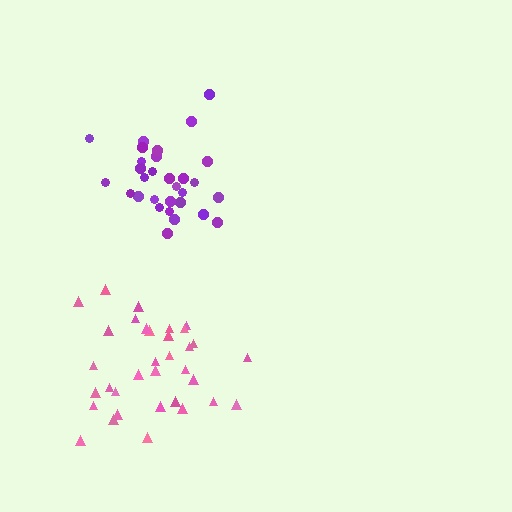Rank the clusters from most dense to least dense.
purple, pink.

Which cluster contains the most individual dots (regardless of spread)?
Pink (34).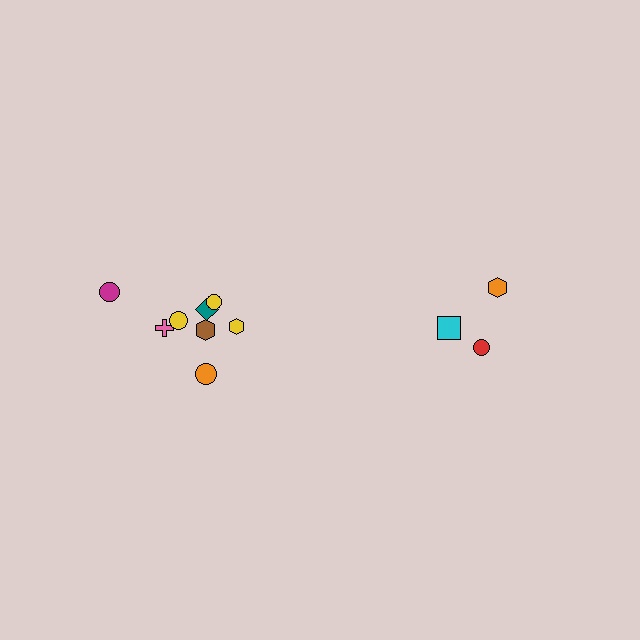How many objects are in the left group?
There are 8 objects.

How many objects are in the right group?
There are 3 objects.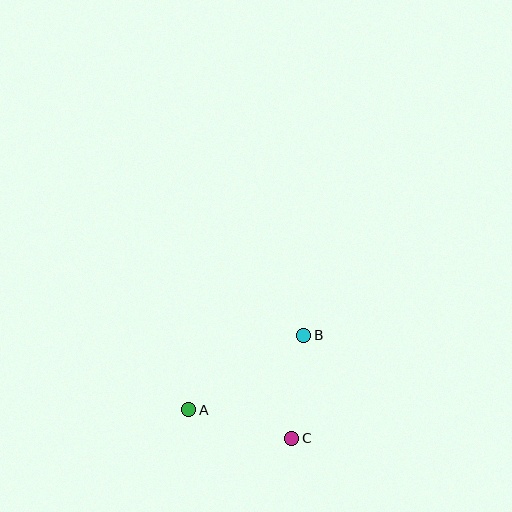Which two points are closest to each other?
Points B and C are closest to each other.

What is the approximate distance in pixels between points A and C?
The distance between A and C is approximately 107 pixels.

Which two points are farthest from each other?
Points A and B are farthest from each other.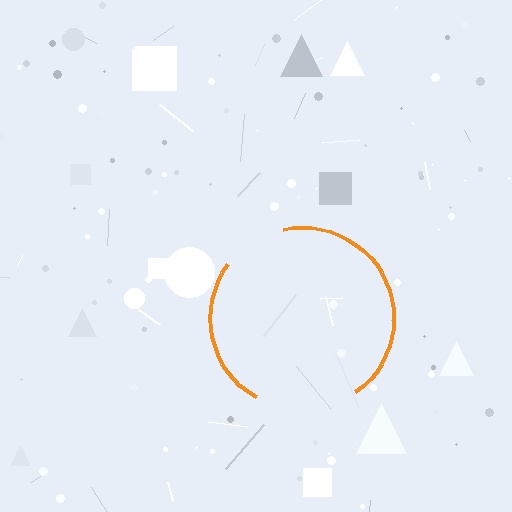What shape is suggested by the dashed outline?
The dashed outline suggests a circle.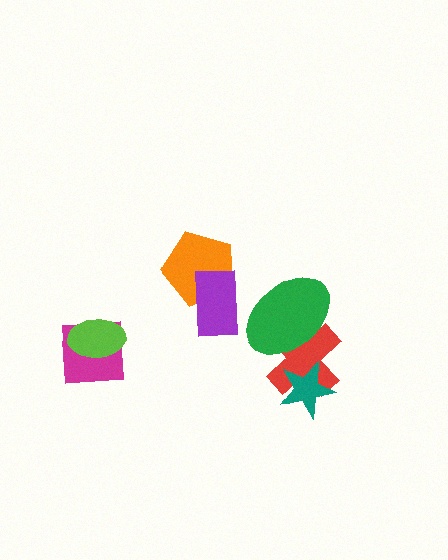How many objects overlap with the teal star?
1 object overlaps with the teal star.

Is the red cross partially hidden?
Yes, it is partially covered by another shape.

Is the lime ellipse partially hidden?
No, no other shape covers it.